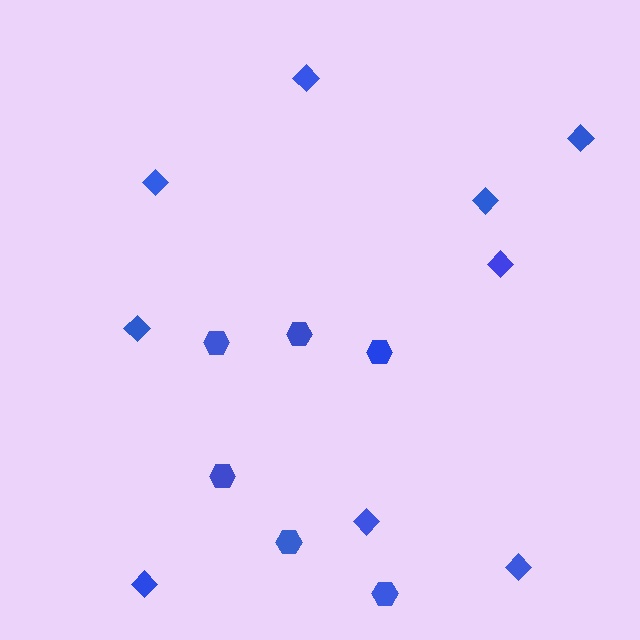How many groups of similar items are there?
There are 2 groups: one group of hexagons (6) and one group of diamonds (9).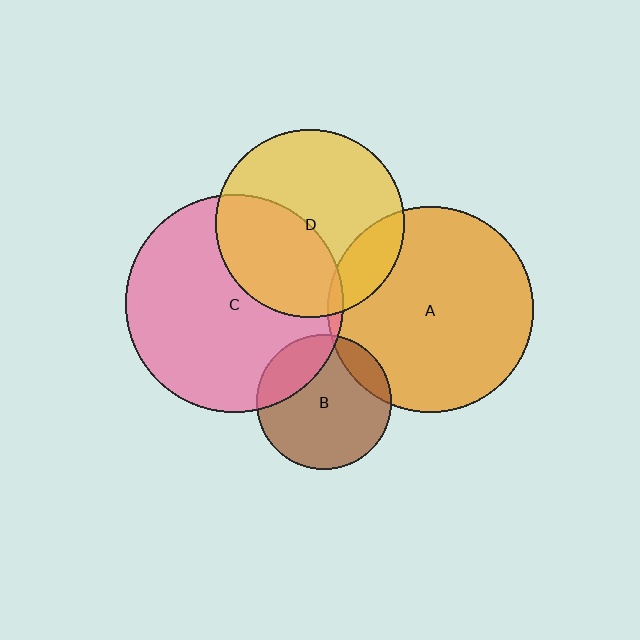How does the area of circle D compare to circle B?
Approximately 1.9 times.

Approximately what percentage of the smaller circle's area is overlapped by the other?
Approximately 15%.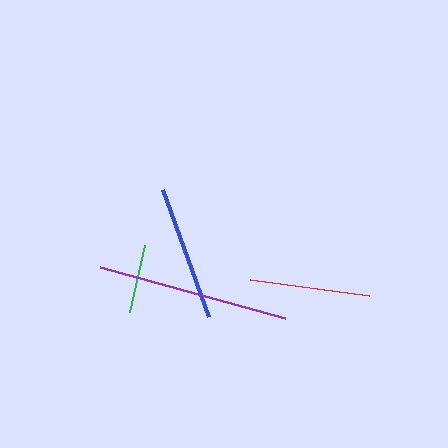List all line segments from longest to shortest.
From longest to shortest: purple, blue, red, green.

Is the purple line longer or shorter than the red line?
The purple line is longer than the red line.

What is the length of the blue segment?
The blue segment is approximately 135 pixels long.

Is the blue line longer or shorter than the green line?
The blue line is longer than the green line.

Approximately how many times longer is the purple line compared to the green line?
The purple line is approximately 2.8 times the length of the green line.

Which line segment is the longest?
The purple line is the longest at approximately 192 pixels.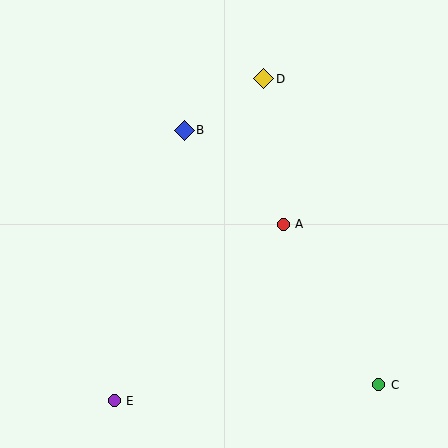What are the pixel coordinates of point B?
Point B is at (184, 130).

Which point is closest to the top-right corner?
Point D is closest to the top-right corner.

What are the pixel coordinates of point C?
Point C is at (379, 385).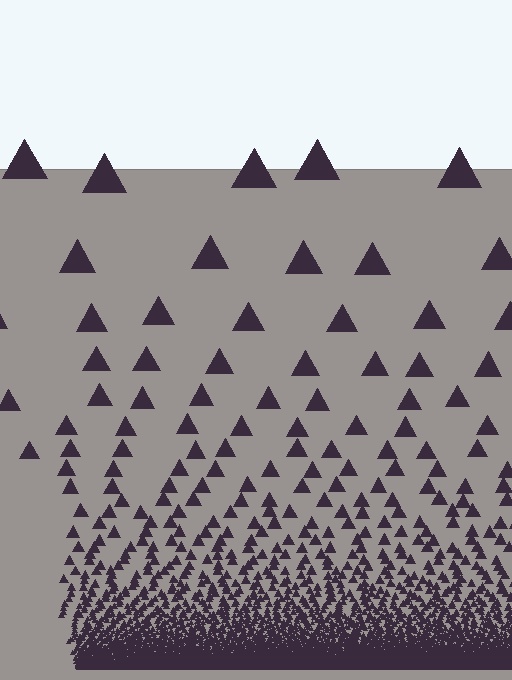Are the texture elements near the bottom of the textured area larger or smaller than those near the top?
Smaller. The gradient is inverted — elements near the bottom are smaller and denser.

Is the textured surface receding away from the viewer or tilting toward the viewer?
The surface appears to tilt toward the viewer. Texture elements get larger and sparser toward the top.